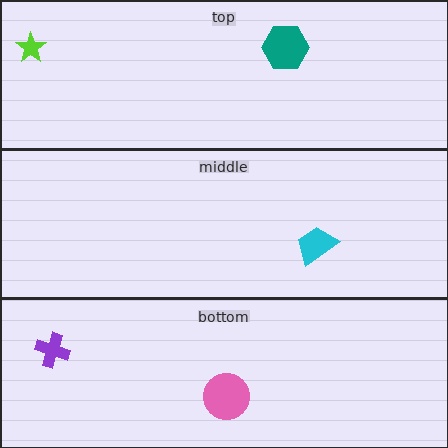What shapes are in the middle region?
The cyan trapezoid.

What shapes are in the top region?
The lime star, the teal hexagon.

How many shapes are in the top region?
2.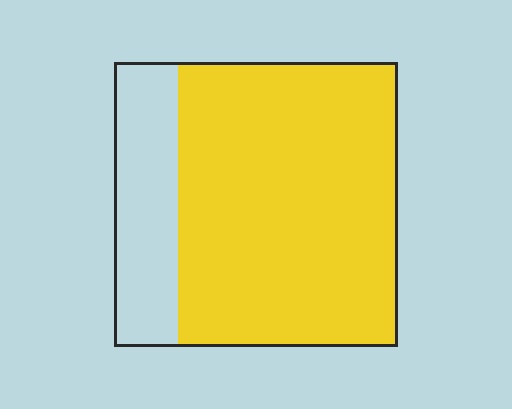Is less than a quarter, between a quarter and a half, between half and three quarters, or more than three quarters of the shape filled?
More than three quarters.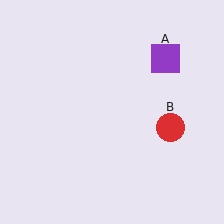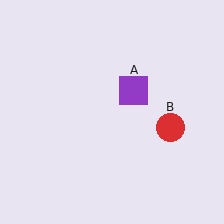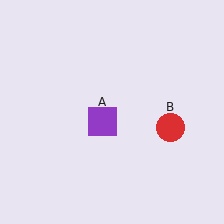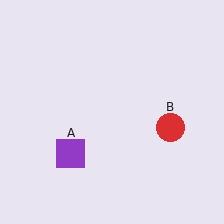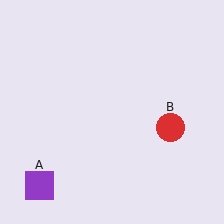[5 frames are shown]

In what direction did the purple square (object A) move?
The purple square (object A) moved down and to the left.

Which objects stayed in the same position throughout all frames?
Red circle (object B) remained stationary.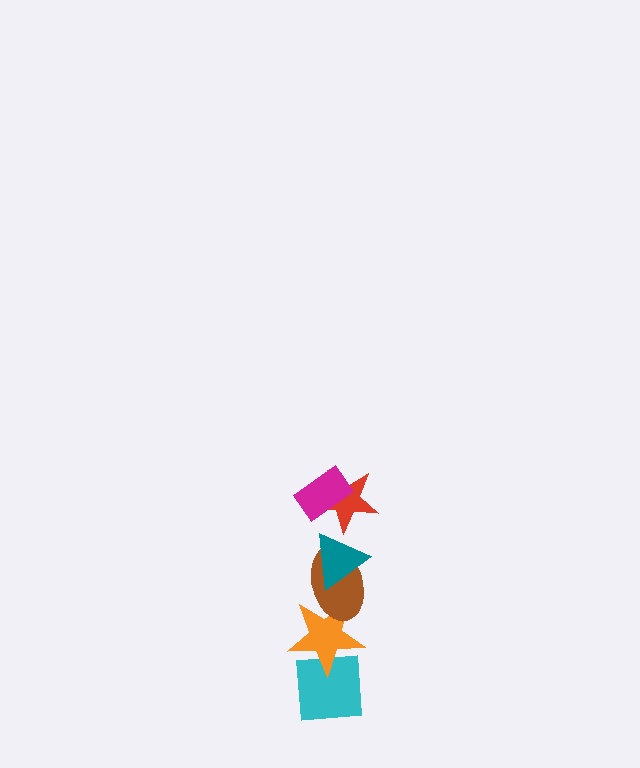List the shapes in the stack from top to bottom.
From top to bottom: the magenta rectangle, the red star, the teal triangle, the brown ellipse, the orange star, the cyan square.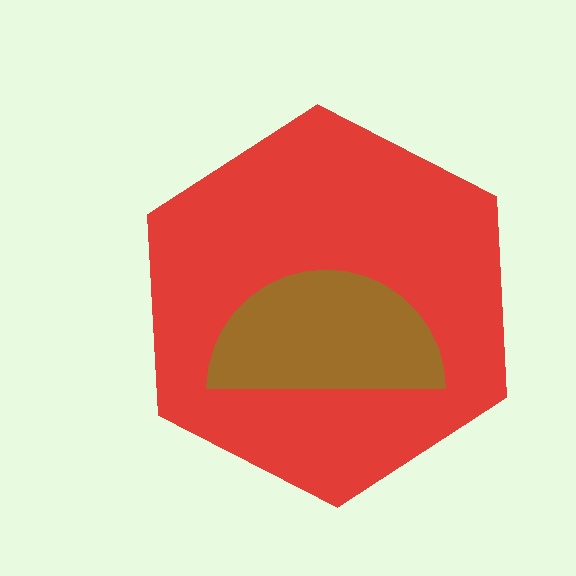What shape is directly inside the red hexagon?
The brown semicircle.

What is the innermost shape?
The brown semicircle.